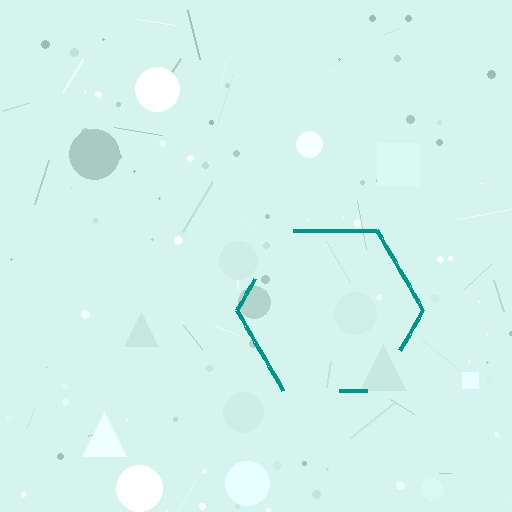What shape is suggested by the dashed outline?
The dashed outline suggests a hexagon.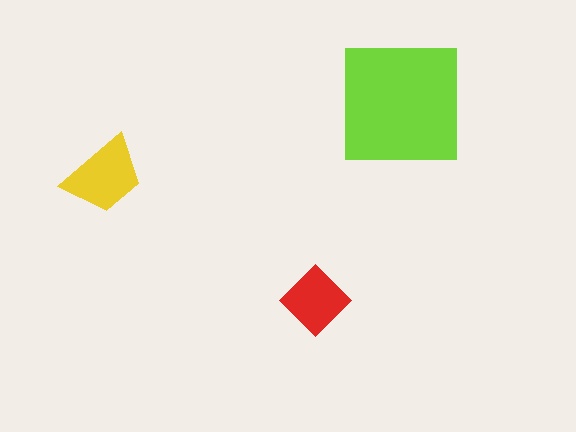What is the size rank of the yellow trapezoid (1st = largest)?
2nd.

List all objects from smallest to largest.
The red diamond, the yellow trapezoid, the lime square.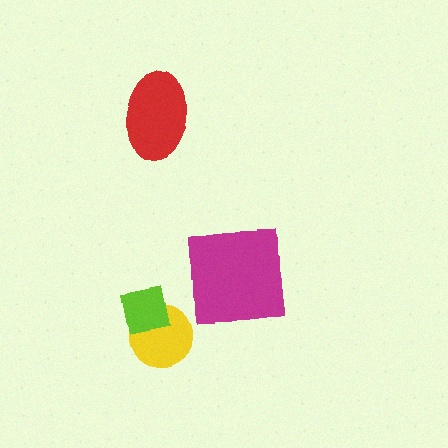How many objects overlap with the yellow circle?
1 object overlaps with the yellow circle.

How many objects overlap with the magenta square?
0 objects overlap with the magenta square.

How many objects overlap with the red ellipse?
0 objects overlap with the red ellipse.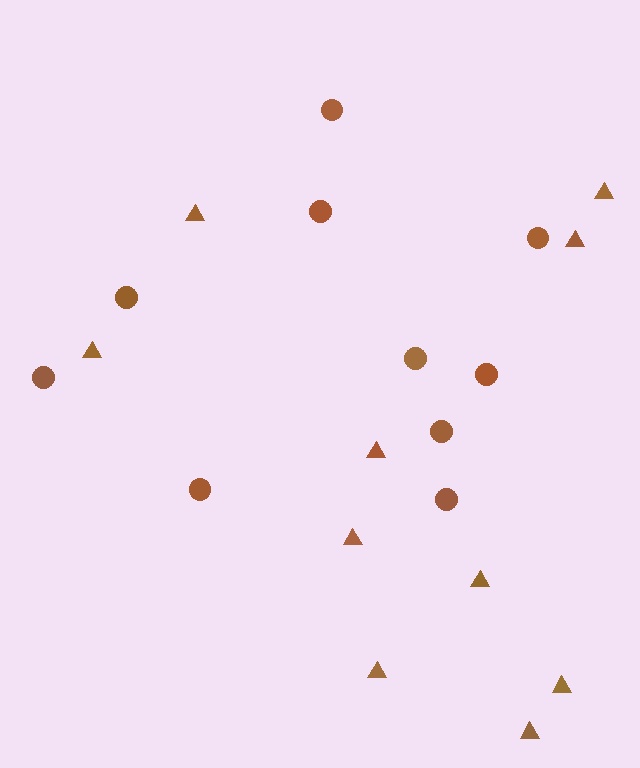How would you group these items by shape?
There are 2 groups: one group of circles (10) and one group of triangles (10).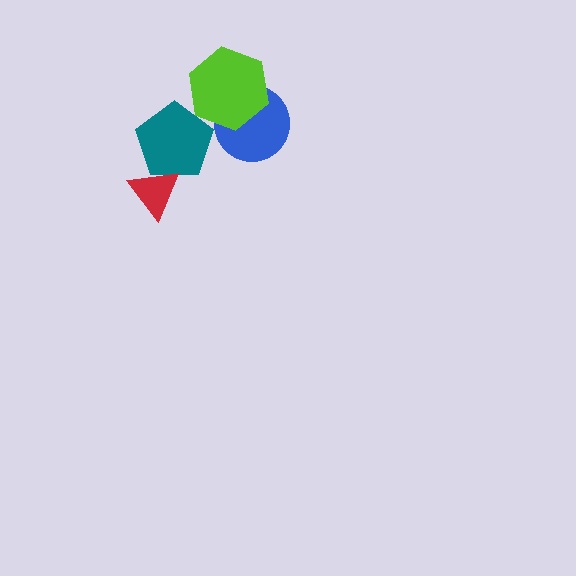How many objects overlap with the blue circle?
1 object overlaps with the blue circle.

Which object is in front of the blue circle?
The lime hexagon is in front of the blue circle.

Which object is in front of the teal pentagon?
The red triangle is in front of the teal pentagon.